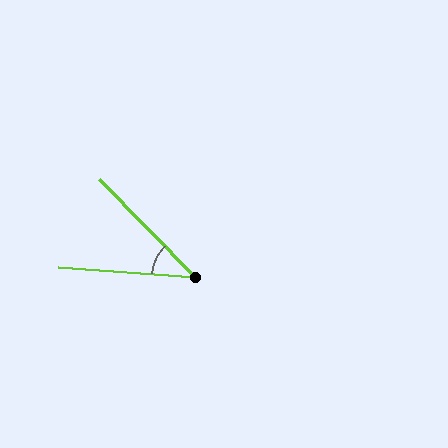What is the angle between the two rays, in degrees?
Approximately 42 degrees.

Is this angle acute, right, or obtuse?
It is acute.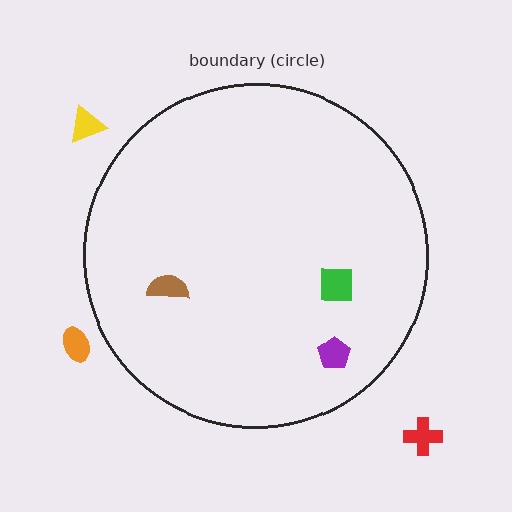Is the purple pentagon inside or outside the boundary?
Inside.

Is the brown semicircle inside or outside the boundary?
Inside.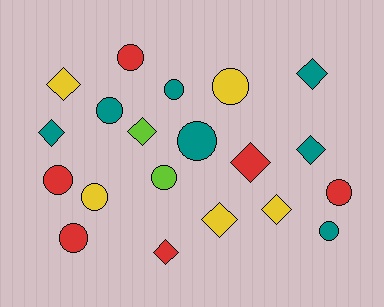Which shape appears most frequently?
Circle, with 11 objects.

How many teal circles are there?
There are 4 teal circles.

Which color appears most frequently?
Teal, with 7 objects.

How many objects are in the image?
There are 20 objects.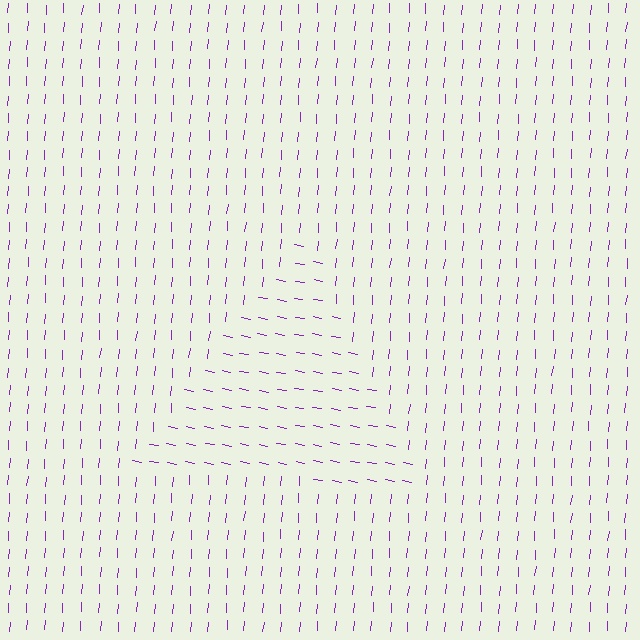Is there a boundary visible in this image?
Yes, there is a texture boundary formed by a change in line orientation.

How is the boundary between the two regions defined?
The boundary is defined purely by a change in line orientation (approximately 84 degrees difference). All lines are the same color and thickness.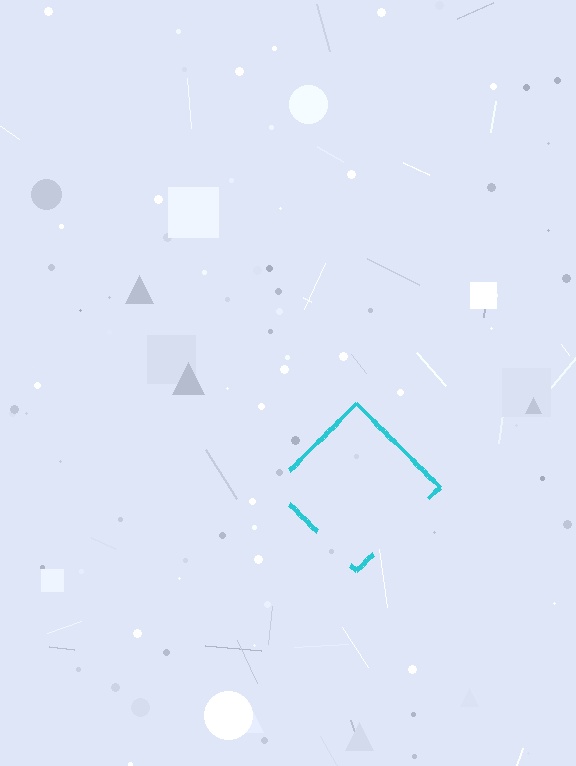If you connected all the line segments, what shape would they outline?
They would outline a diamond.